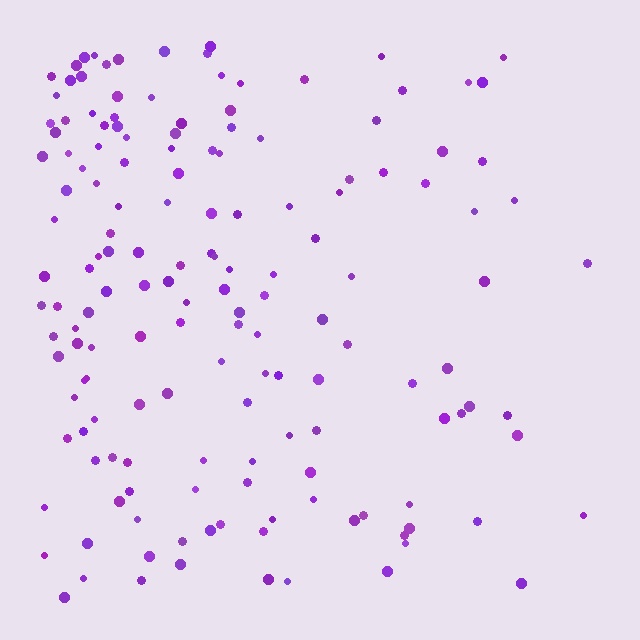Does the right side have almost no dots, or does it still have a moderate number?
Still a moderate number, just noticeably fewer than the left.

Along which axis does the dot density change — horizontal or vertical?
Horizontal.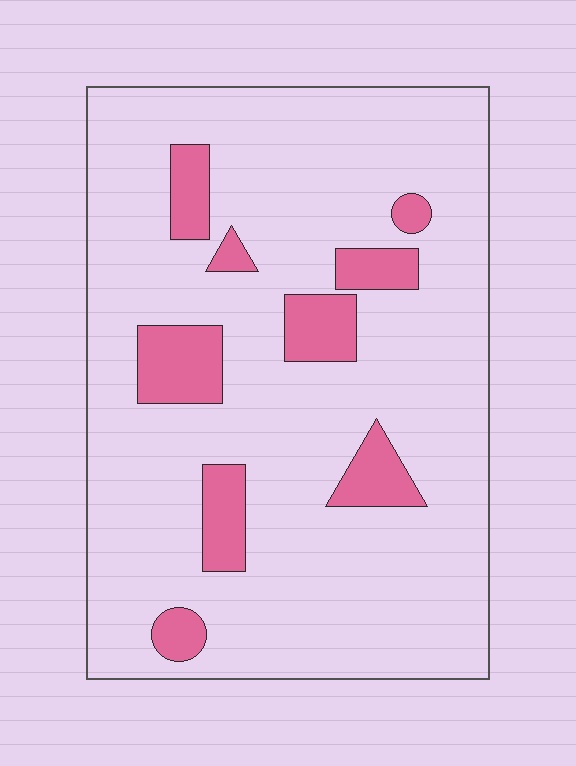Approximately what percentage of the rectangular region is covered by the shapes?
Approximately 15%.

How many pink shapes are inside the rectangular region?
9.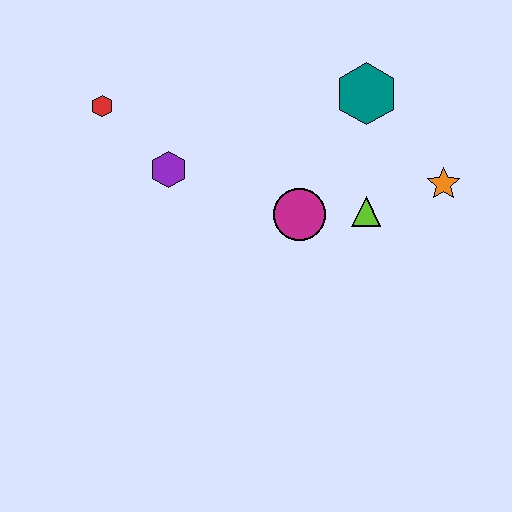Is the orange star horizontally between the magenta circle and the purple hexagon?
No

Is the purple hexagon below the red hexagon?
Yes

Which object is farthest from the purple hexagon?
The orange star is farthest from the purple hexagon.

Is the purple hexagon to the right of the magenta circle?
No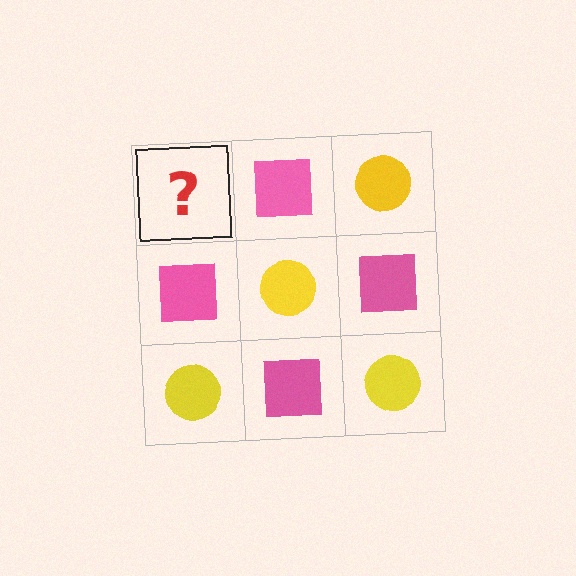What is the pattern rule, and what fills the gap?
The rule is that it alternates yellow circle and pink square in a checkerboard pattern. The gap should be filled with a yellow circle.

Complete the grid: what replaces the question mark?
The question mark should be replaced with a yellow circle.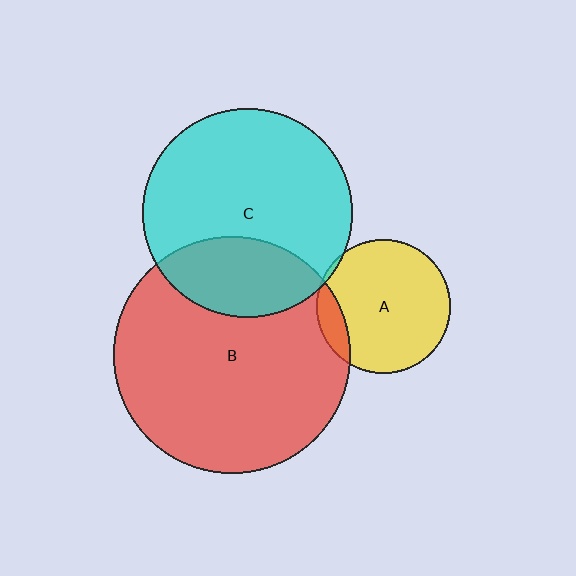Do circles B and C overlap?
Yes.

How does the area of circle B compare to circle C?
Approximately 1.3 times.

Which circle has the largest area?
Circle B (red).